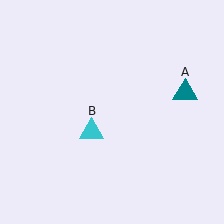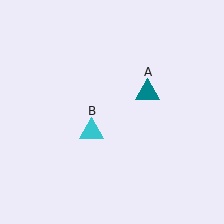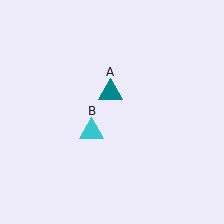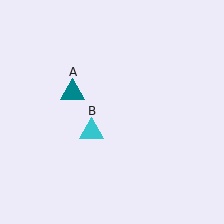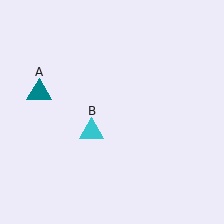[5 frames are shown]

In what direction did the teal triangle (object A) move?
The teal triangle (object A) moved left.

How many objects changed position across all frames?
1 object changed position: teal triangle (object A).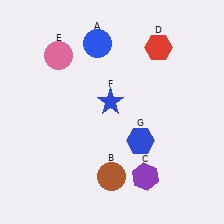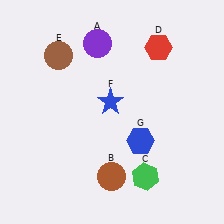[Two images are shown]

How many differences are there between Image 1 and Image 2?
There are 3 differences between the two images.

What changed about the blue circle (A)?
In Image 1, A is blue. In Image 2, it changed to purple.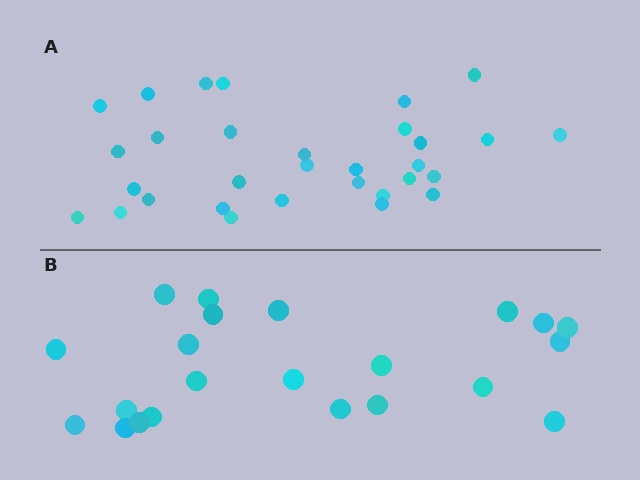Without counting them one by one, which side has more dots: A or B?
Region A (the top region) has more dots.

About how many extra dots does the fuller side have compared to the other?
Region A has roughly 8 or so more dots than region B.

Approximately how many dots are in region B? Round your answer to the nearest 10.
About 20 dots. (The exact count is 22, which rounds to 20.)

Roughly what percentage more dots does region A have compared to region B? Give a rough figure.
About 40% more.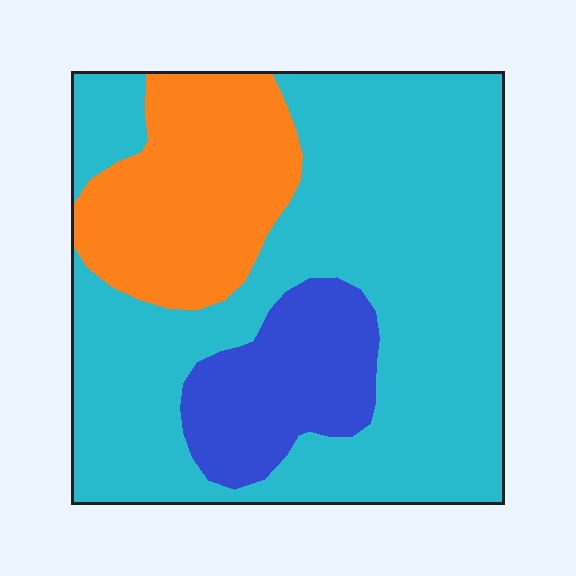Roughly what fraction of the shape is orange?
Orange takes up about one fifth (1/5) of the shape.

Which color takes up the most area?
Cyan, at roughly 65%.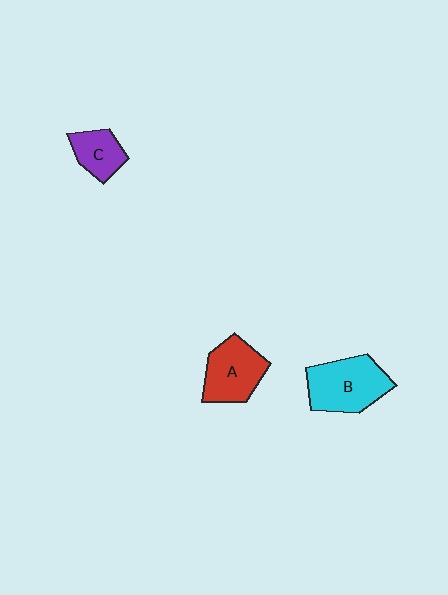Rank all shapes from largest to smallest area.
From largest to smallest: B (cyan), A (red), C (purple).